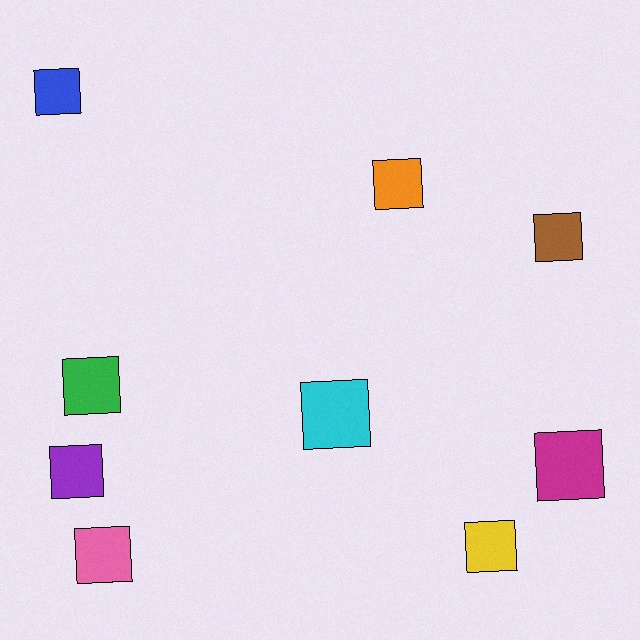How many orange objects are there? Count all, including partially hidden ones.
There is 1 orange object.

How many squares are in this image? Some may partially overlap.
There are 9 squares.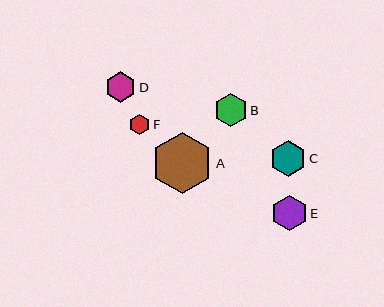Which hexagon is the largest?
Hexagon A is the largest with a size of approximately 61 pixels.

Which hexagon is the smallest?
Hexagon F is the smallest with a size of approximately 21 pixels.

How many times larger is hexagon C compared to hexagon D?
Hexagon C is approximately 1.2 times the size of hexagon D.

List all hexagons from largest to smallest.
From largest to smallest: A, E, C, B, D, F.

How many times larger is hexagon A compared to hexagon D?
Hexagon A is approximately 2.0 times the size of hexagon D.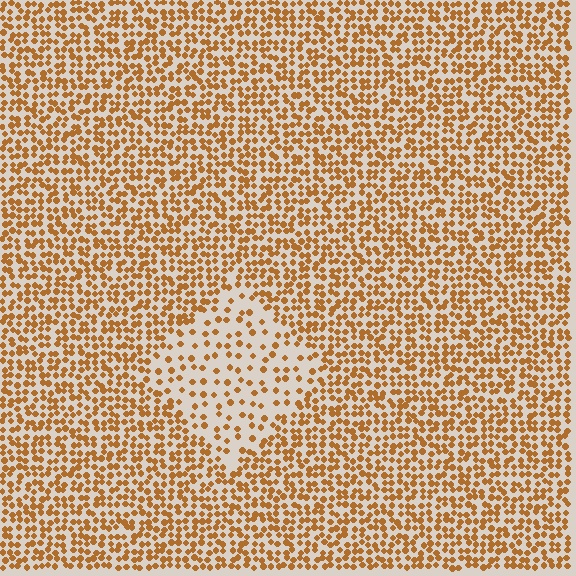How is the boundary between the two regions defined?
The boundary is defined by a change in element density (approximately 2.4x ratio). All elements are the same color, size, and shape.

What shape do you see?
I see a diamond.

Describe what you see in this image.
The image contains small brown elements arranged at two different densities. A diamond-shaped region is visible where the elements are less densely packed than the surrounding area.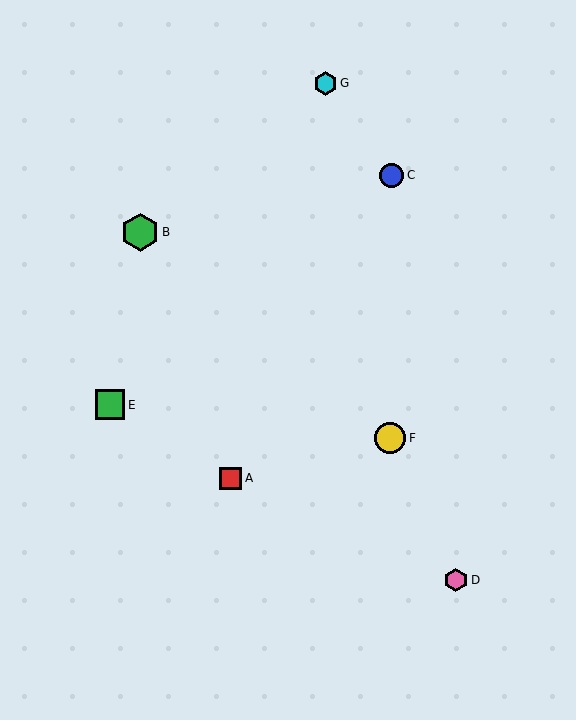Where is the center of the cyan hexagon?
The center of the cyan hexagon is at (325, 83).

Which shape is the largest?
The green hexagon (labeled B) is the largest.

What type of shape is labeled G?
Shape G is a cyan hexagon.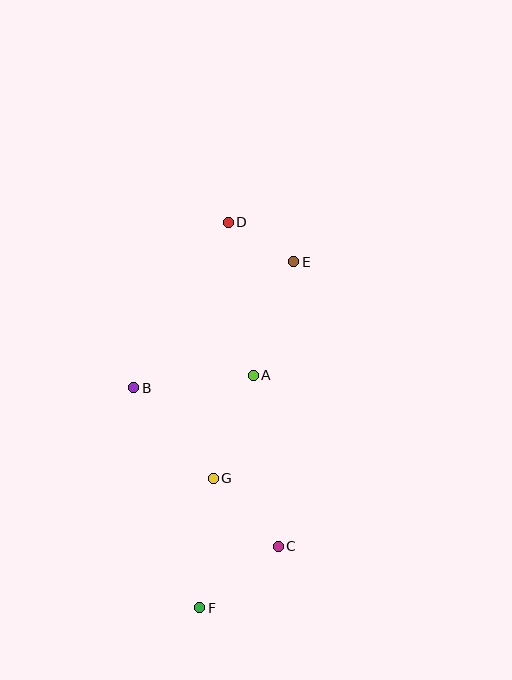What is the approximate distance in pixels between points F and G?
The distance between F and G is approximately 130 pixels.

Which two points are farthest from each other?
Points D and F are farthest from each other.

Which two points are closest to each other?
Points D and E are closest to each other.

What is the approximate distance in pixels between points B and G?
The distance between B and G is approximately 121 pixels.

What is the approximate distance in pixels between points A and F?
The distance between A and F is approximately 239 pixels.